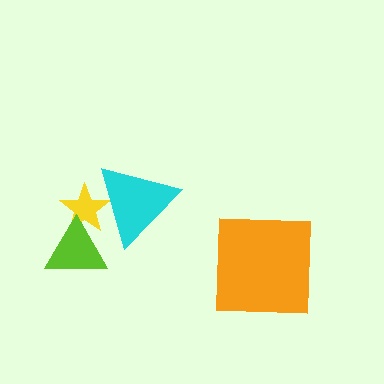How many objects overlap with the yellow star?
2 objects overlap with the yellow star.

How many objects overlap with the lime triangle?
1 object overlaps with the lime triangle.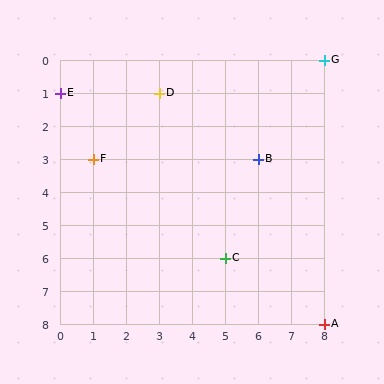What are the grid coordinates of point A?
Point A is at grid coordinates (8, 8).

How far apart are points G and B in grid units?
Points G and B are 2 columns and 3 rows apart (about 3.6 grid units diagonally).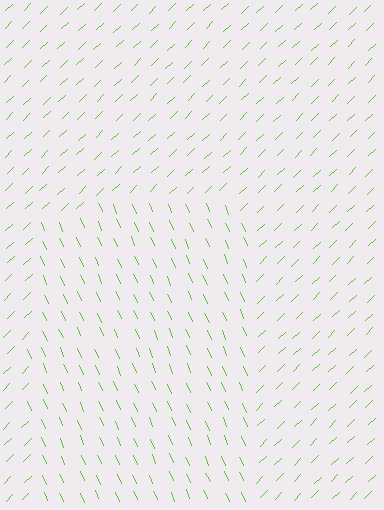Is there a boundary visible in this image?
Yes, there is a texture boundary formed by a change in line orientation.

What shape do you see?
I see a rectangle.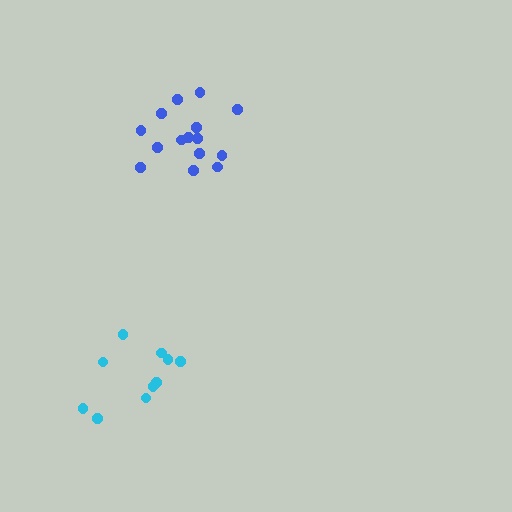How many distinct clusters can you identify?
There are 2 distinct clusters.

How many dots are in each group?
Group 1: 15 dots, Group 2: 10 dots (25 total).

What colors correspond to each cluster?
The clusters are colored: blue, cyan.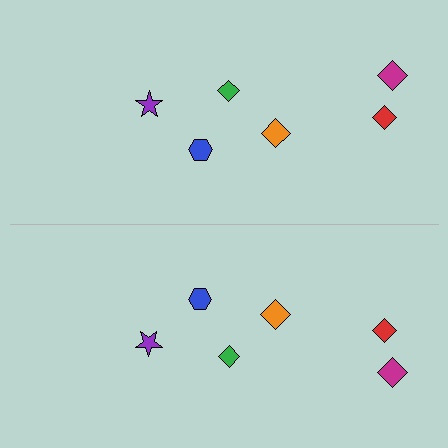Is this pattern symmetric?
Yes, this pattern has bilateral (reflection) symmetry.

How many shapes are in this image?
There are 12 shapes in this image.